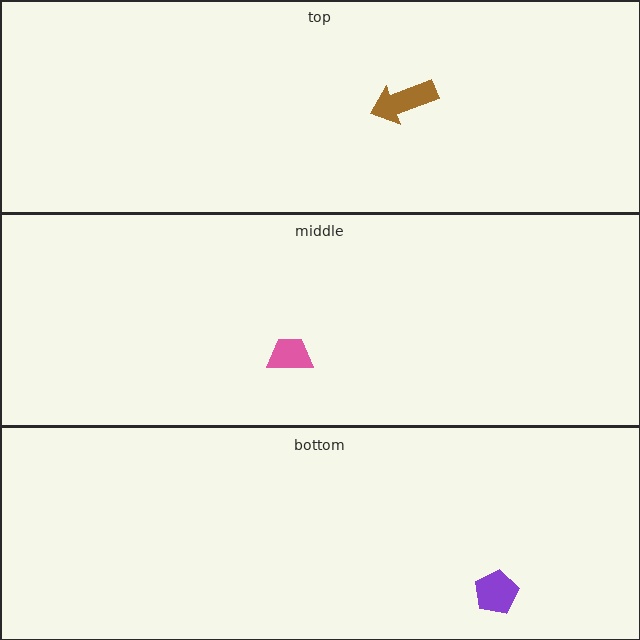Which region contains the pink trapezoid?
The middle region.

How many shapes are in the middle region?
1.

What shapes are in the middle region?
The pink trapezoid.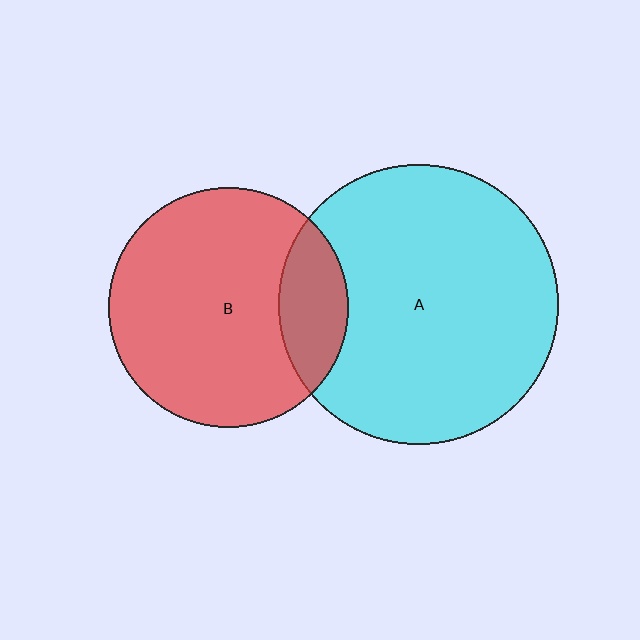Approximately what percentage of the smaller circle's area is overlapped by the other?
Approximately 20%.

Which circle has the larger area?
Circle A (cyan).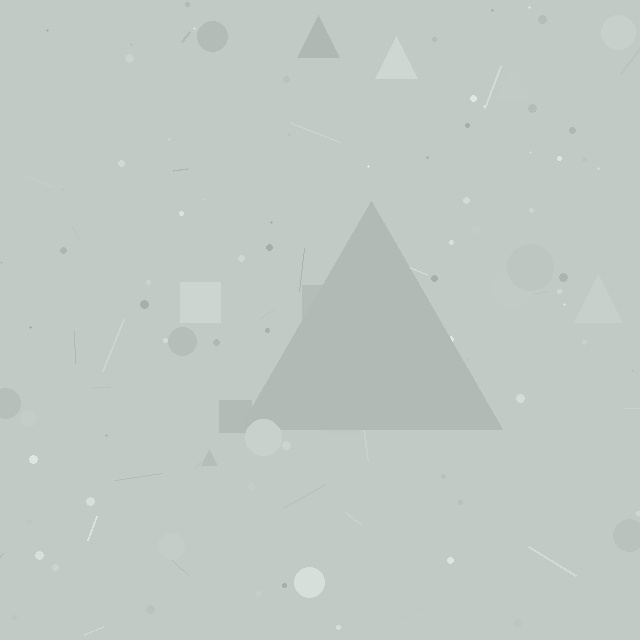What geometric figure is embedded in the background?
A triangle is embedded in the background.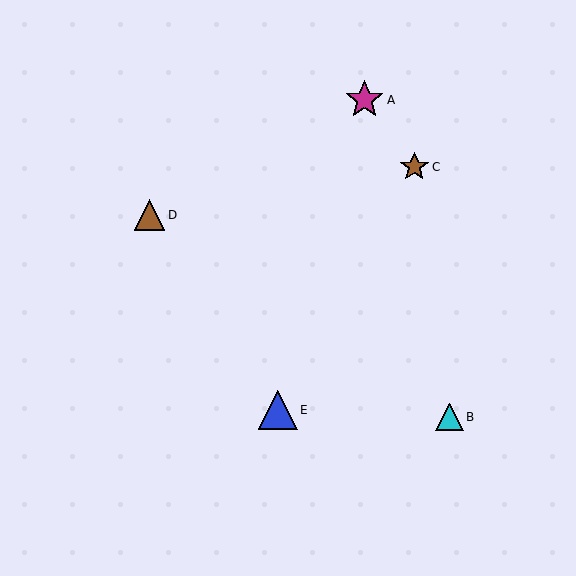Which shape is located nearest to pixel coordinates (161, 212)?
The brown triangle (labeled D) at (150, 215) is nearest to that location.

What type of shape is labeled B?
Shape B is a cyan triangle.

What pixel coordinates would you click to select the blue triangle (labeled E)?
Click at (278, 410) to select the blue triangle E.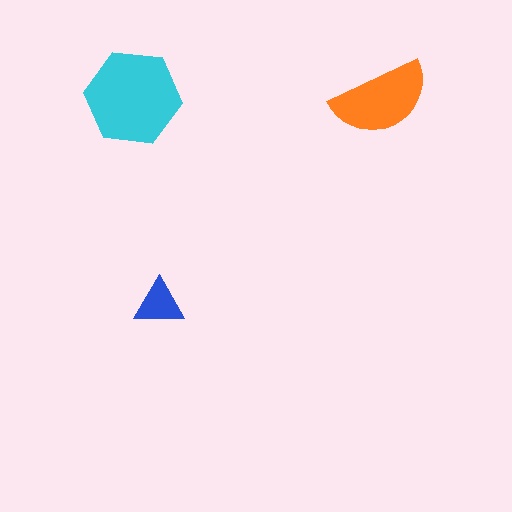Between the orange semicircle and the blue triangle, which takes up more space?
The orange semicircle.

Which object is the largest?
The cyan hexagon.